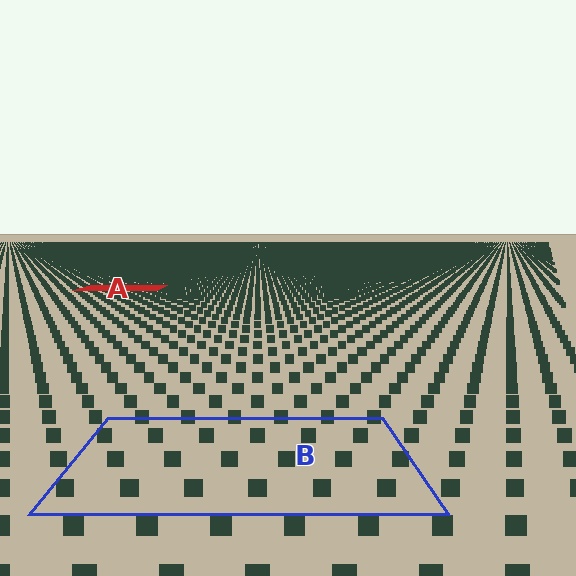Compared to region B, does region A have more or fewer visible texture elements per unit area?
Region A has more texture elements per unit area — they are packed more densely because it is farther away.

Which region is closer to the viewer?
Region B is closer. The texture elements there are larger and more spread out.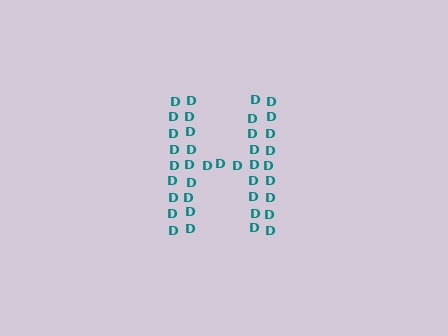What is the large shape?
The large shape is the letter H.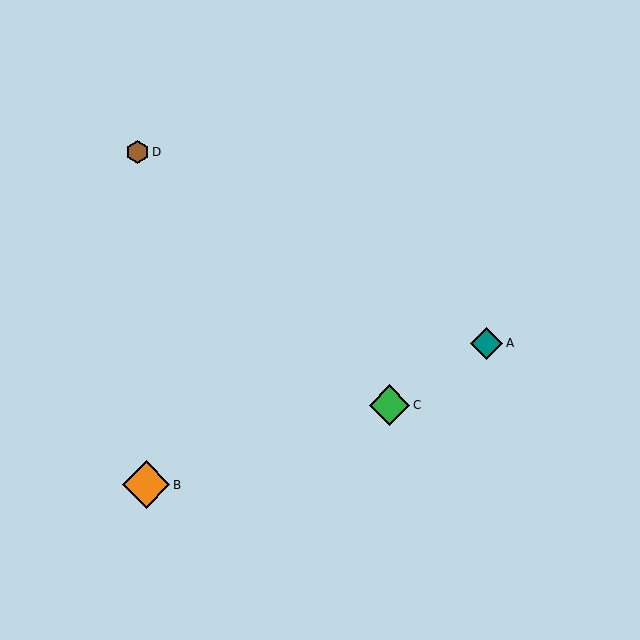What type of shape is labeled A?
Shape A is a teal diamond.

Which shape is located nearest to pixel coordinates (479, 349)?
The teal diamond (labeled A) at (487, 343) is nearest to that location.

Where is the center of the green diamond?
The center of the green diamond is at (389, 405).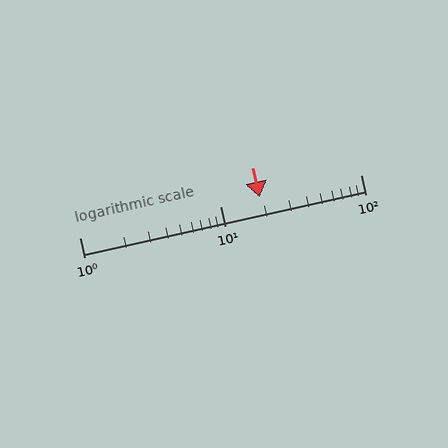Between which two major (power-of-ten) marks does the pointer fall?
The pointer is between 10 and 100.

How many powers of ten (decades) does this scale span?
The scale spans 2 decades, from 1 to 100.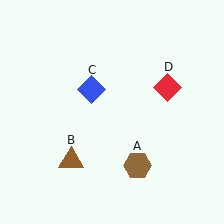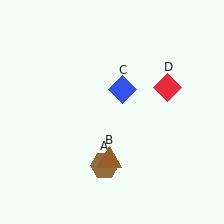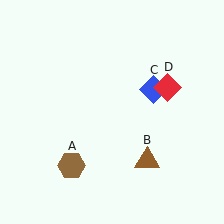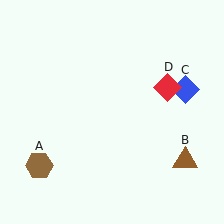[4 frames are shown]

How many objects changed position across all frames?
3 objects changed position: brown hexagon (object A), brown triangle (object B), blue diamond (object C).